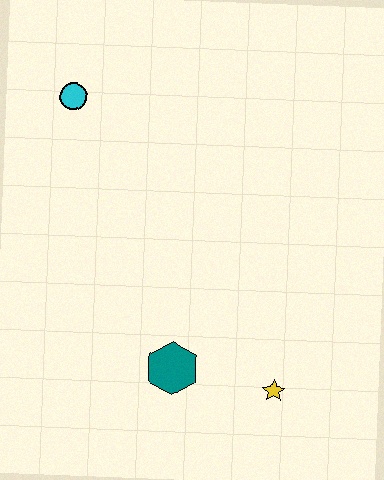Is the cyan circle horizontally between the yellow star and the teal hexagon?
No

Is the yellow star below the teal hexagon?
Yes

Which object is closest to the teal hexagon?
The yellow star is closest to the teal hexagon.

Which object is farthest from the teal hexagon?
The cyan circle is farthest from the teal hexagon.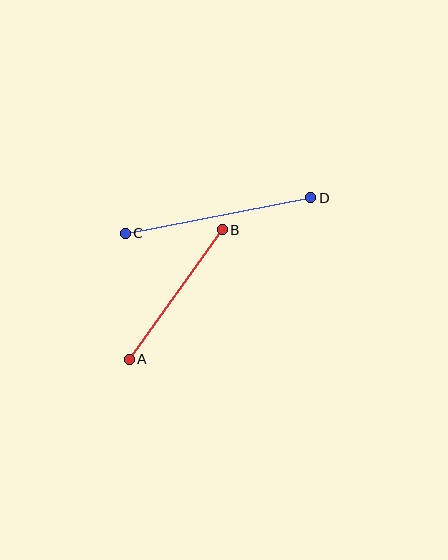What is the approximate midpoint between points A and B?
The midpoint is at approximately (176, 294) pixels.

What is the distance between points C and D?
The distance is approximately 189 pixels.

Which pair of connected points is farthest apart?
Points C and D are farthest apart.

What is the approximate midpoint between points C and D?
The midpoint is at approximately (218, 215) pixels.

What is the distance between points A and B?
The distance is approximately 159 pixels.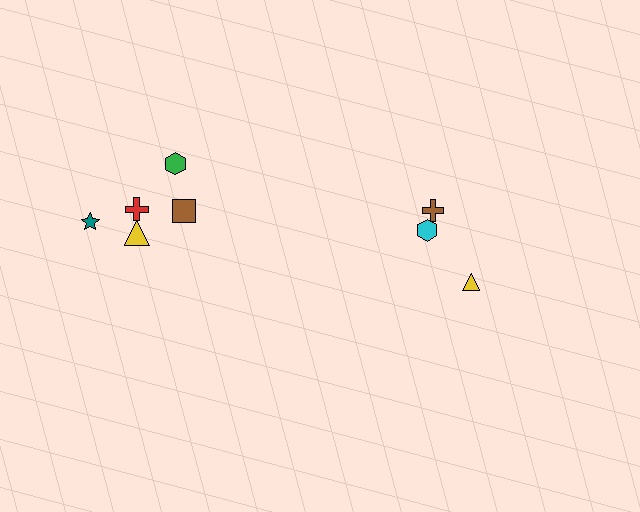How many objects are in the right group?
There are 3 objects.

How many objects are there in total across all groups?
There are 8 objects.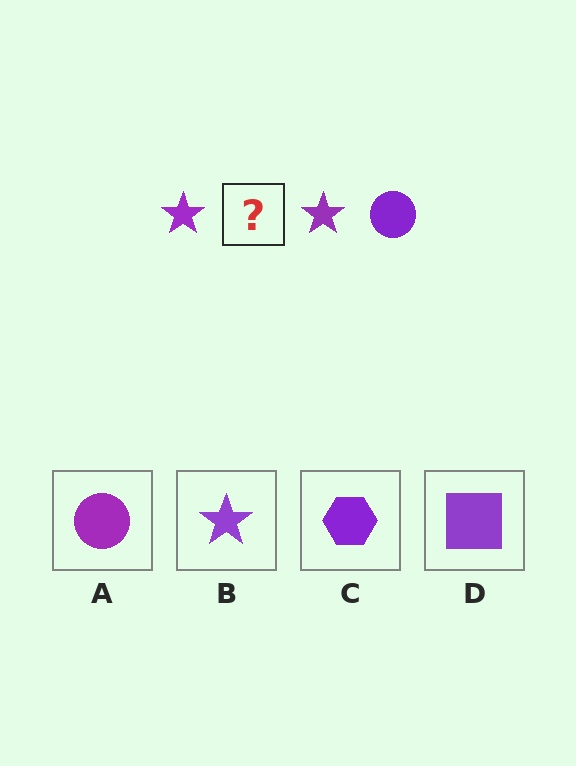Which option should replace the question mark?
Option A.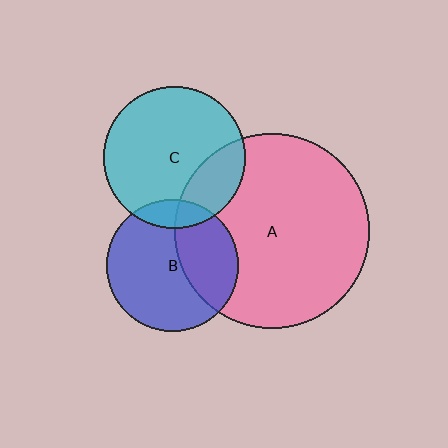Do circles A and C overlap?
Yes.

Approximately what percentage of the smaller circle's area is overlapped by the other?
Approximately 25%.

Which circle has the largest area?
Circle A (pink).